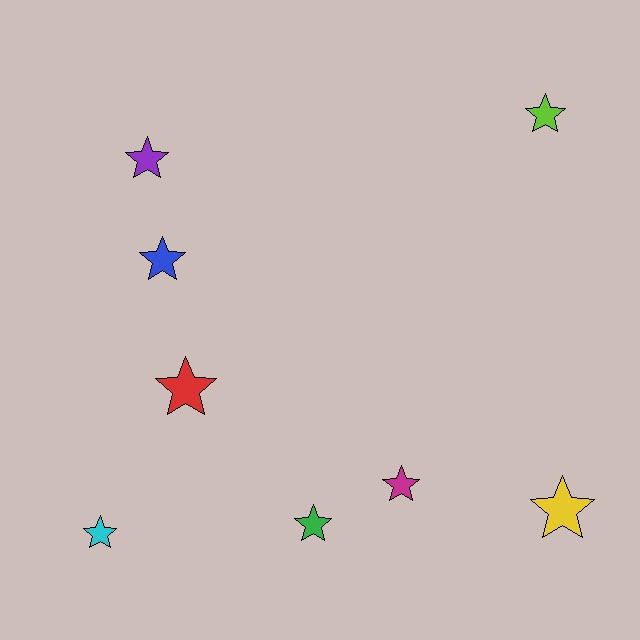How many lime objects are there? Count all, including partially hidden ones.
There is 1 lime object.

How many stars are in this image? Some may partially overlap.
There are 8 stars.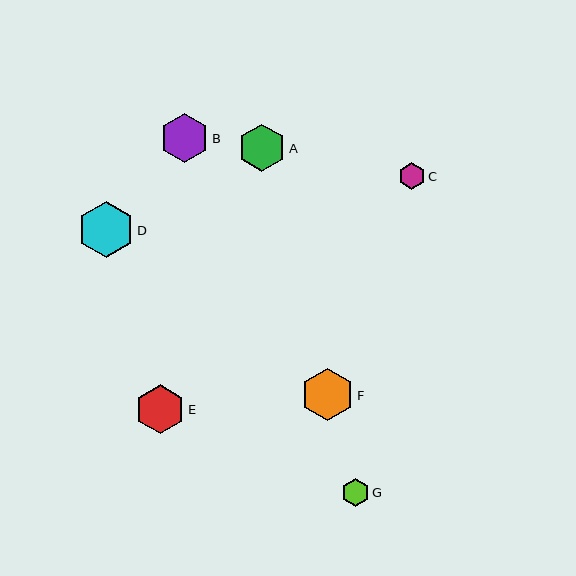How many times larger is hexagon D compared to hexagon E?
Hexagon D is approximately 1.1 times the size of hexagon E.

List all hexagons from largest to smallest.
From largest to smallest: D, F, E, B, A, G, C.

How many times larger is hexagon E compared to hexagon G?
Hexagon E is approximately 1.7 times the size of hexagon G.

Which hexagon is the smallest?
Hexagon C is the smallest with a size of approximately 27 pixels.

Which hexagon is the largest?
Hexagon D is the largest with a size of approximately 56 pixels.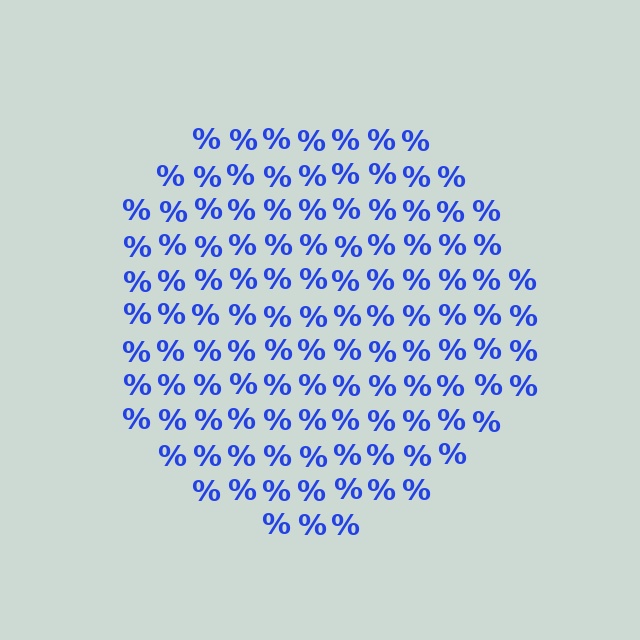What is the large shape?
The large shape is a circle.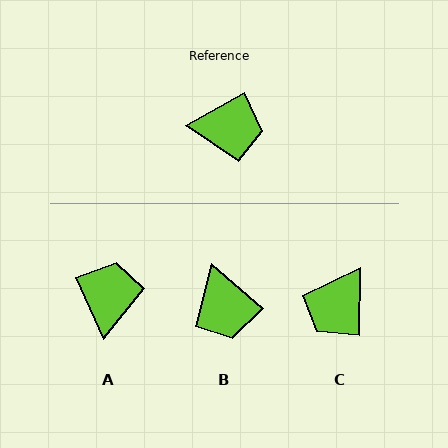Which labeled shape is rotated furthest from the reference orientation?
C, about 120 degrees away.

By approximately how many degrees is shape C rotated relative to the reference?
Approximately 120 degrees clockwise.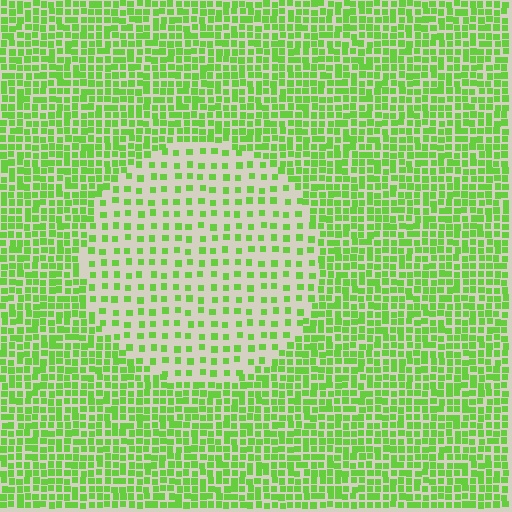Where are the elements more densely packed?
The elements are more densely packed outside the circle boundary.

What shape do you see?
I see a circle.